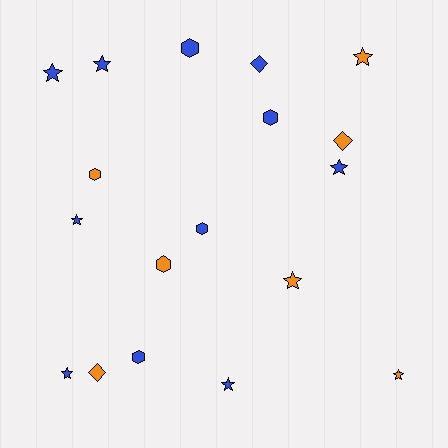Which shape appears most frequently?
Star, with 9 objects.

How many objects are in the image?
There are 18 objects.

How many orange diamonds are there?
There are 2 orange diamonds.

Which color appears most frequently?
Blue, with 11 objects.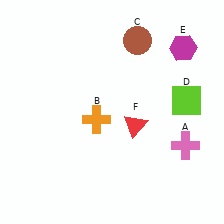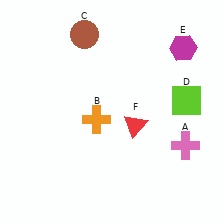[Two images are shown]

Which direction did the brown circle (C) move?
The brown circle (C) moved left.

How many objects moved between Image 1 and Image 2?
1 object moved between the two images.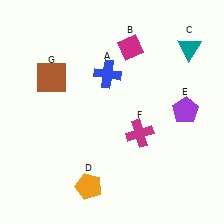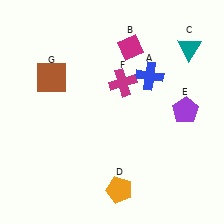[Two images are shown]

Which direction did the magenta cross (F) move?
The magenta cross (F) moved up.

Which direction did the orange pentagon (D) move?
The orange pentagon (D) moved right.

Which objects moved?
The objects that moved are: the blue cross (A), the orange pentagon (D), the magenta cross (F).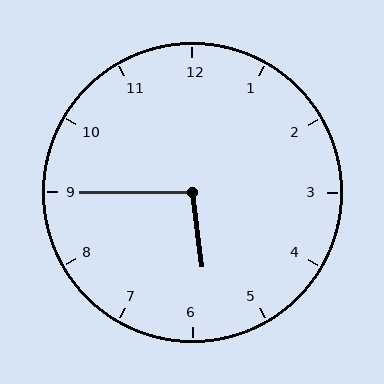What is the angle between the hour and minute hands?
Approximately 98 degrees.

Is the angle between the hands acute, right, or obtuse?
It is obtuse.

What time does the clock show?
5:45.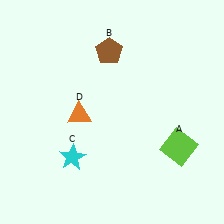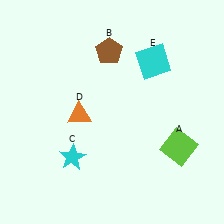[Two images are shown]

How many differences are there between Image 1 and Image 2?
There is 1 difference between the two images.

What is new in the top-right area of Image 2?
A cyan square (E) was added in the top-right area of Image 2.